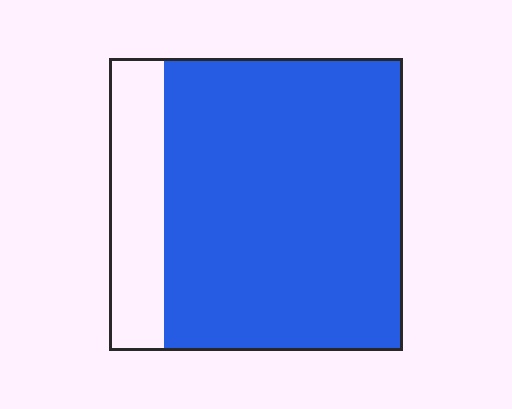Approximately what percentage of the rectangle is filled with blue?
Approximately 80%.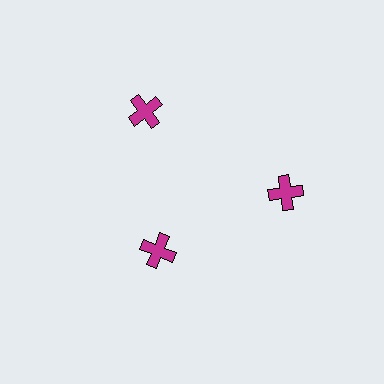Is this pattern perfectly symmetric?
No. The 3 magenta crosses are arranged in a ring, but one element near the 7 o'clock position is pulled inward toward the center, breaking the 3-fold rotational symmetry.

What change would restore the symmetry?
The symmetry would be restored by moving it outward, back onto the ring so that all 3 crosses sit at equal angles and equal distance from the center.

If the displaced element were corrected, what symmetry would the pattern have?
It would have 3-fold rotational symmetry — the pattern would map onto itself every 120 degrees.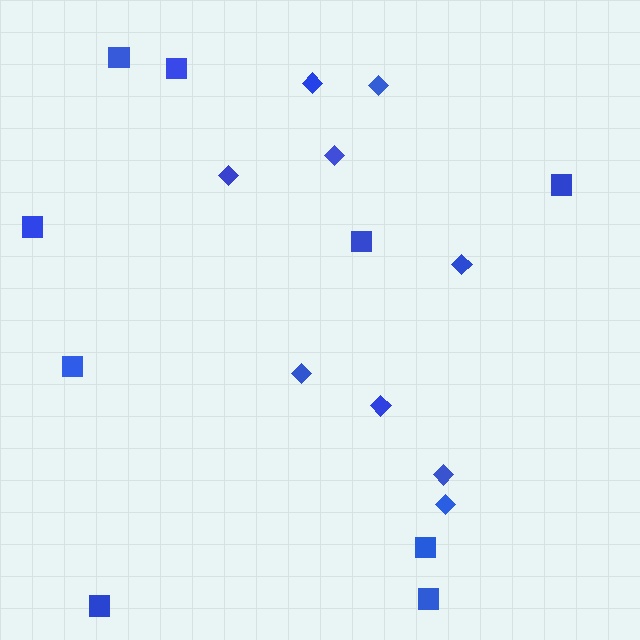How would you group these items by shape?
There are 2 groups: one group of squares (9) and one group of diamonds (9).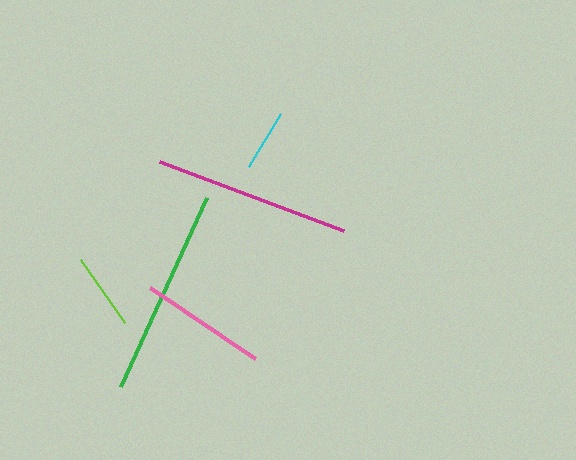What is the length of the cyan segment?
The cyan segment is approximately 62 pixels long.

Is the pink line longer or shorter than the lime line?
The pink line is longer than the lime line.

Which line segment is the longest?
The green line is the longest at approximately 208 pixels.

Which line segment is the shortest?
The cyan line is the shortest at approximately 62 pixels.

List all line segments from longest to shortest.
From longest to shortest: green, magenta, pink, lime, cyan.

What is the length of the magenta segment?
The magenta segment is approximately 196 pixels long.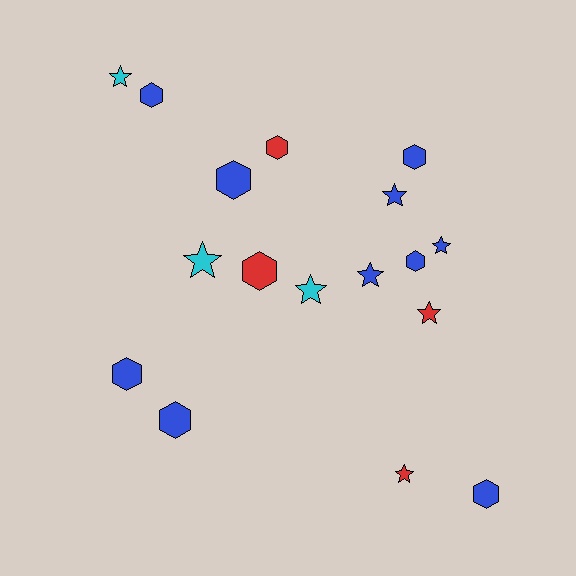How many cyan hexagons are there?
There are no cyan hexagons.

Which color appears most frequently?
Blue, with 10 objects.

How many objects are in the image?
There are 17 objects.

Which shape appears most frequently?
Hexagon, with 9 objects.